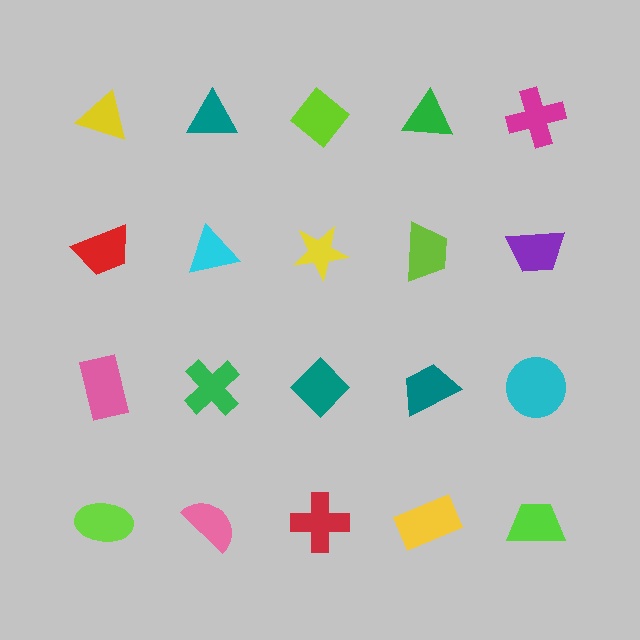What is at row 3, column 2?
A green cross.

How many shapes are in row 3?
5 shapes.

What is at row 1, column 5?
A magenta cross.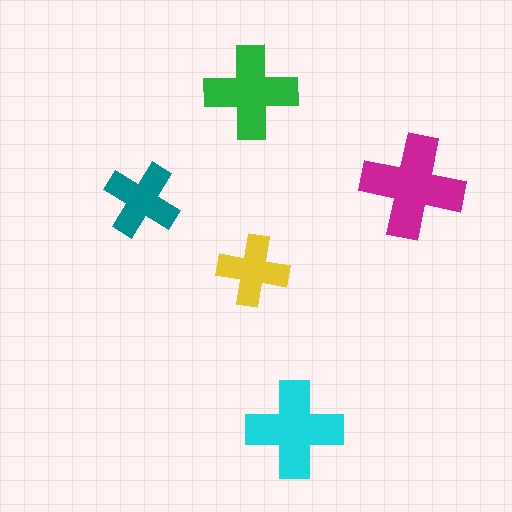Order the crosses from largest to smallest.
the magenta one, the cyan one, the green one, the teal one, the yellow one.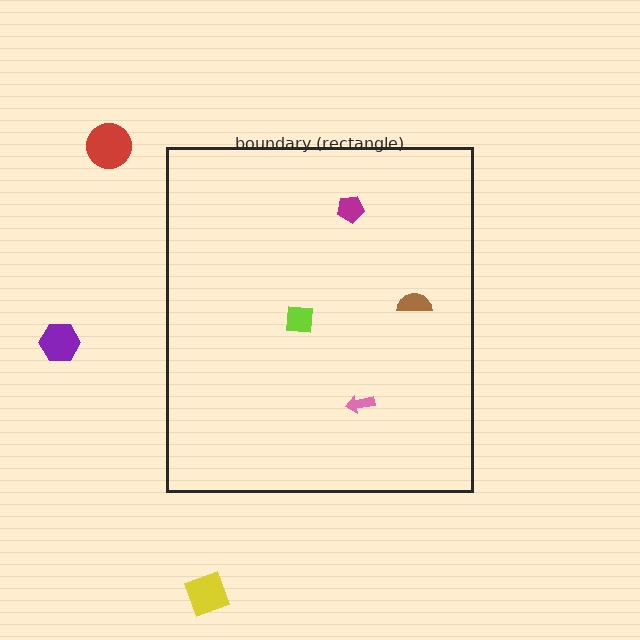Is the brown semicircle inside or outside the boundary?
Inside.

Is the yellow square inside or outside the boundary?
Outside.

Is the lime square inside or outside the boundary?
Inside.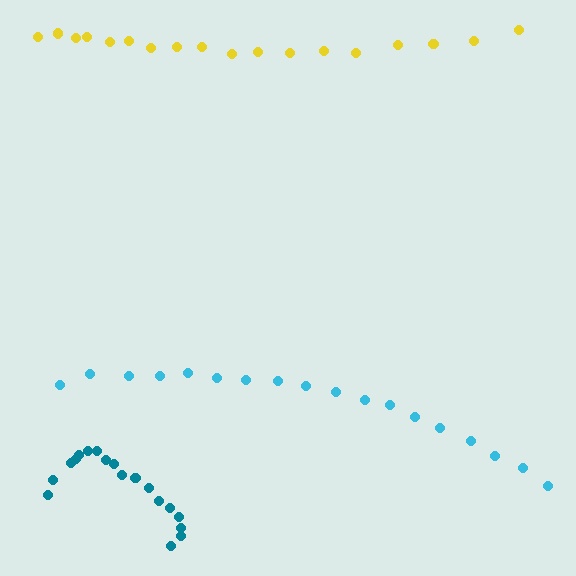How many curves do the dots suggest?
There are 3 distinct paths.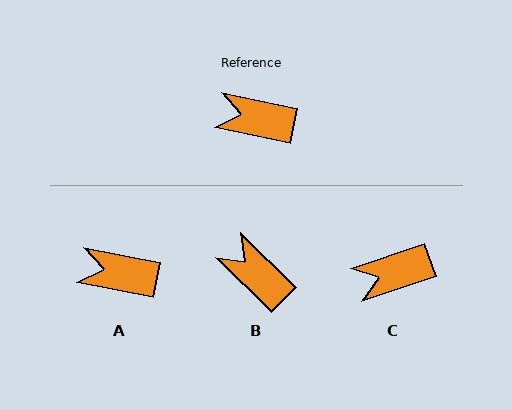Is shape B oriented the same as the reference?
No, it is off by about 33 degrees.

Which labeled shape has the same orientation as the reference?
A.